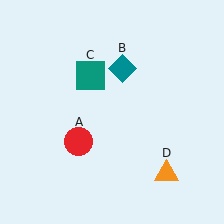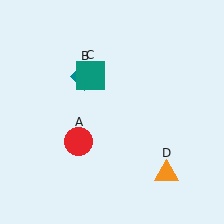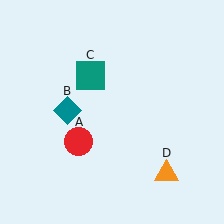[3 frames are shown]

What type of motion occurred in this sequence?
The teal diamond (object B) rotated counterclockwise around the center of the scene.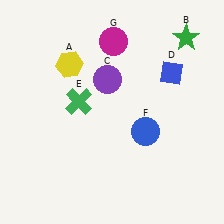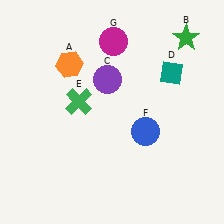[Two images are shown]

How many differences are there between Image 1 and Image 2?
There are 2 differences between the two images.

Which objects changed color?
A changed from yellow to orange. D changed from blue to teal.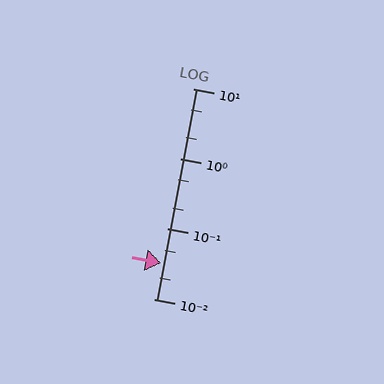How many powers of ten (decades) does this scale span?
The scale spans 3 decades, from 0.01 to 10.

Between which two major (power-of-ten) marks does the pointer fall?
The pointer is between 0.01 and 0.1.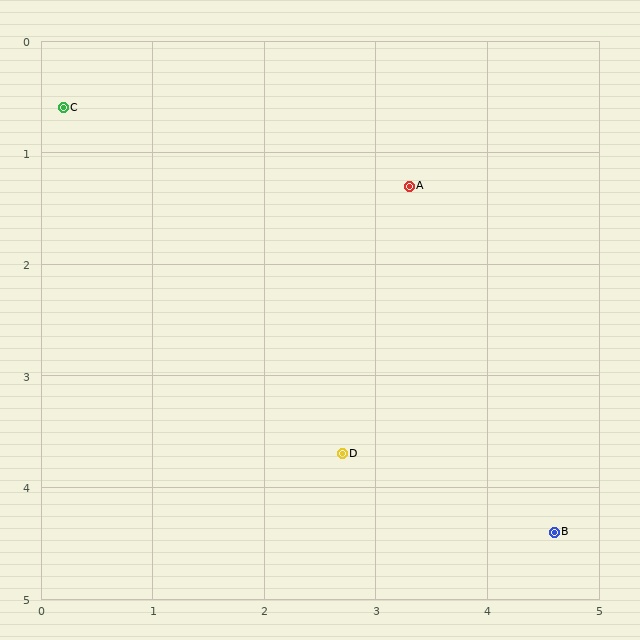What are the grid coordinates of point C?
Point C is at approximately (0.2, 0.6).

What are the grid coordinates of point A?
Point A is at approximately (3.3, 1.3).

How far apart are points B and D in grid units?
Points B and D are about 2.0 grid units apart.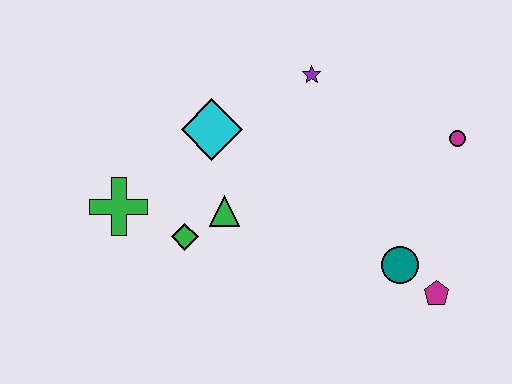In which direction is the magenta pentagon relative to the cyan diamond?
The magenta pentagon is to the right of the cyan diamond.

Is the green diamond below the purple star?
Yes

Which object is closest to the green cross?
The green diamond is closest to the green cross.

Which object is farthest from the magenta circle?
The green cross is farthest from the magenta circle.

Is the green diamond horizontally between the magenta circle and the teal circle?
No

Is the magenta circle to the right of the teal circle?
Yes